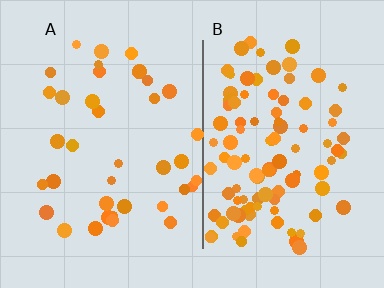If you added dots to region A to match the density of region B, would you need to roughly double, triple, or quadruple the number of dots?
Approximately triple.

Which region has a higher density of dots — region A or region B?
B (the right).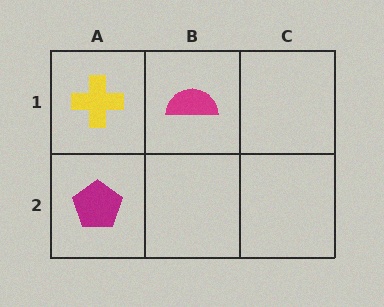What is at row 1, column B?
A magenta semicircle.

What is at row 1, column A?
A yellow cross.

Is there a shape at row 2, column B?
No, that cell is empty.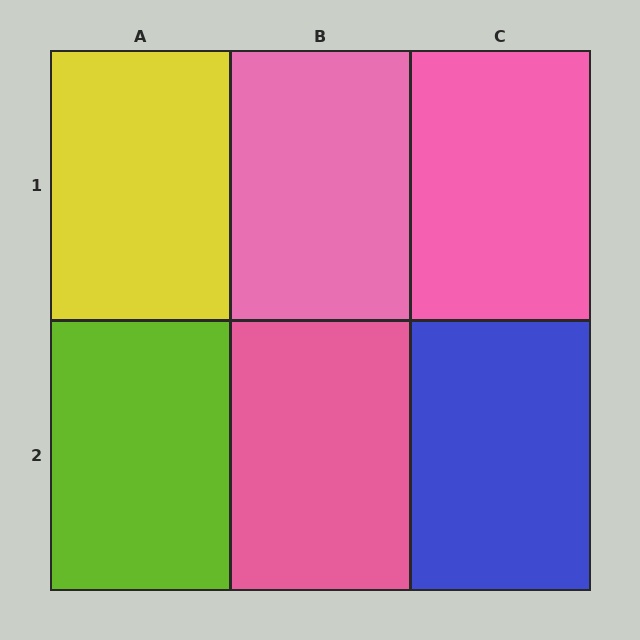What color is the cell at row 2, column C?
Blue.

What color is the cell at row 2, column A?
Lime.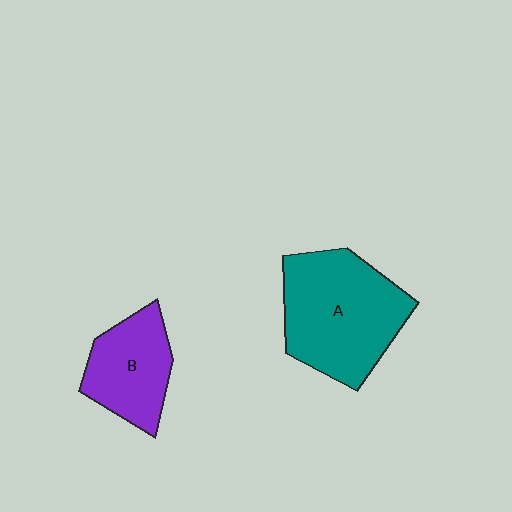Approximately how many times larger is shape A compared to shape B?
Approximately 1.6 times.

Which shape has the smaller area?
Shape B (purple).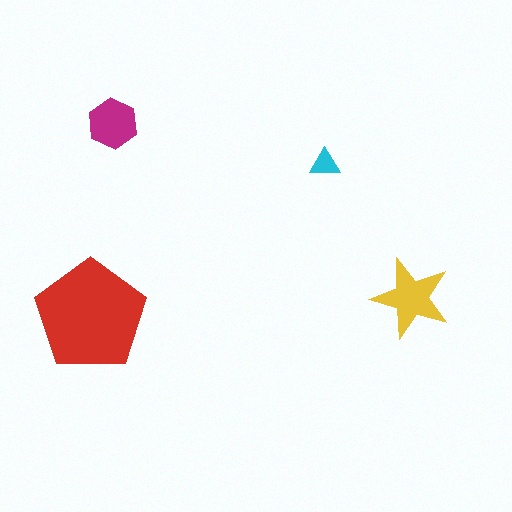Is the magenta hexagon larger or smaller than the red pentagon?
Smaller.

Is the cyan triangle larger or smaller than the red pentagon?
Smaller.